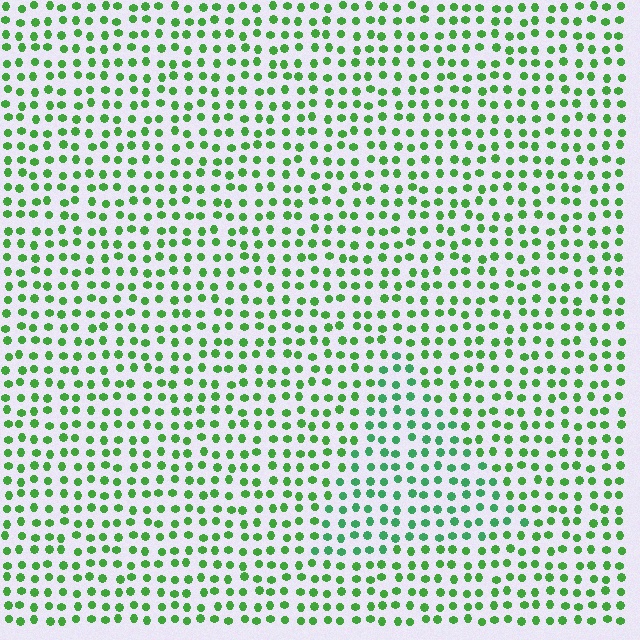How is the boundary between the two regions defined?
The boundary is defined purely by a slight shift in hue (about 25 degrees). Spacing, size, and orientation are identical on both sides.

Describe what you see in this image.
The image is filled with small green elements in a uniform arrangement. A triangle-shaped region is visible where the elements are tinted to a slightly different hue, forming a subtle color boundary.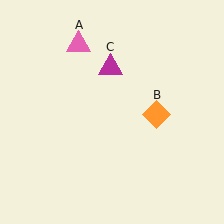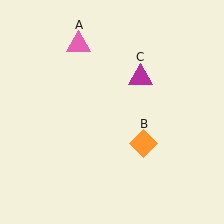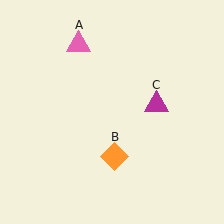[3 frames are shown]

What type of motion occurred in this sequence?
The orange diamond (object B), magenta triangle (object C) rotated clockwise around the center of the scene.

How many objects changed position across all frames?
2 objects changed position: orange diamond (object B), magenta triangle (object C).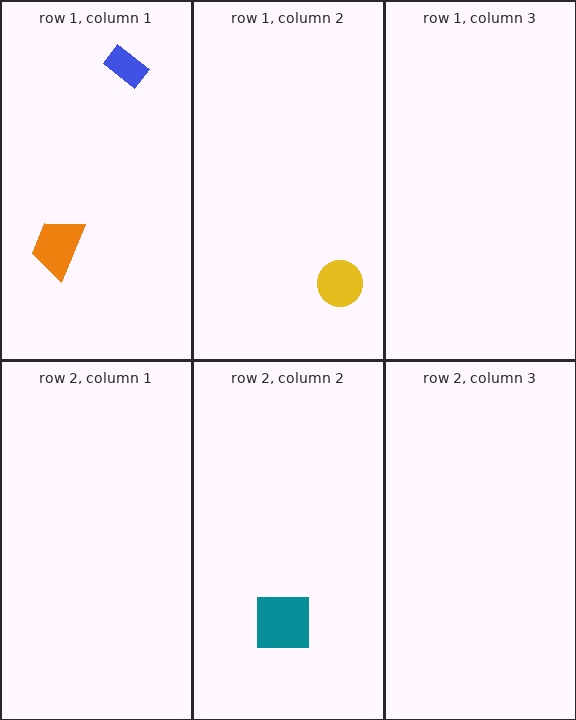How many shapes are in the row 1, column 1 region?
2.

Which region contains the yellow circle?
The row 1, column 2 region.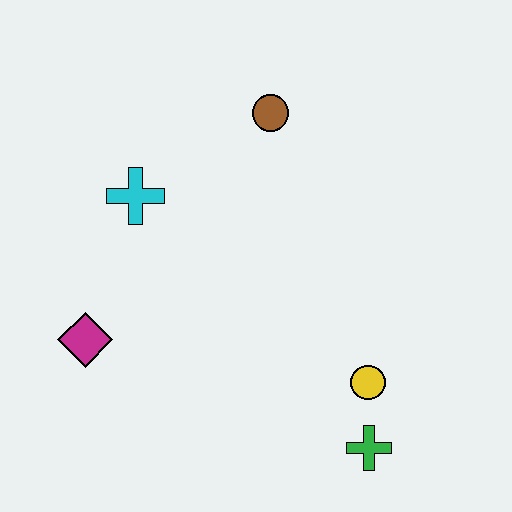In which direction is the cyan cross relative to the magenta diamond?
The cyan cross is above the magenta diamond.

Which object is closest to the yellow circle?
The green cross is closest to the yellow circle.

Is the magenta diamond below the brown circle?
Yes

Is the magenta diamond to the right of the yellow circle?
No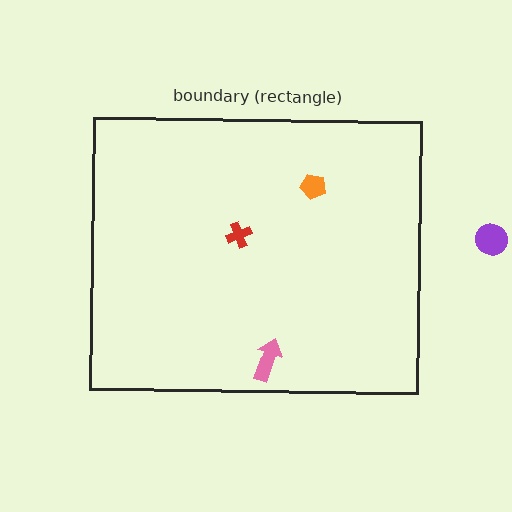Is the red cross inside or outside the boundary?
Inside.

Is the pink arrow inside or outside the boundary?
Inside.